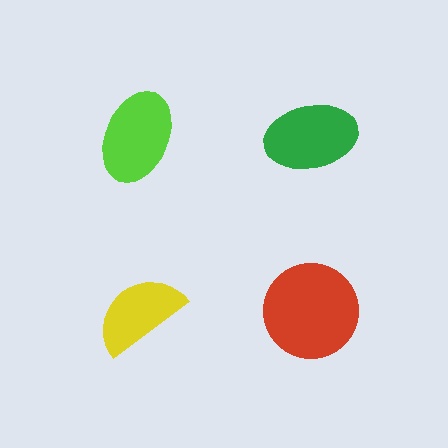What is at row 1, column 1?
A lime ellipse.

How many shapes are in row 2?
2 shapes.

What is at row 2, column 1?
A yellow semicircle.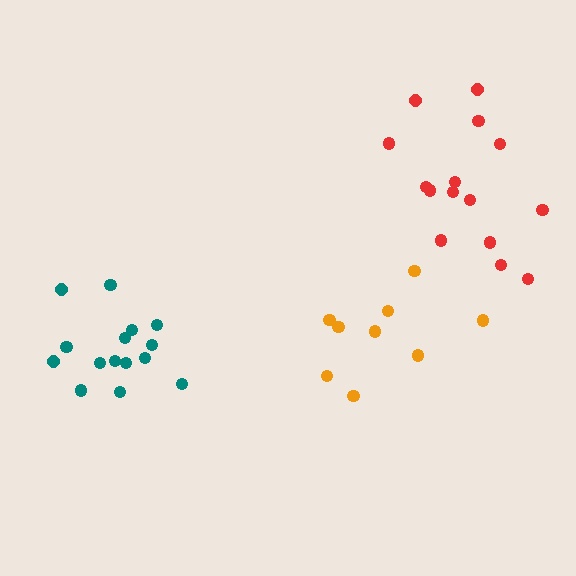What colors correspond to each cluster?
The clusters are colored: red, teal, orange.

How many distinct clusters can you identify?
There are 3 distinct clusters.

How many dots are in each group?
Group 1: 15 dots, Group 2: 15 dots, Group 3: 9 dots (39 total).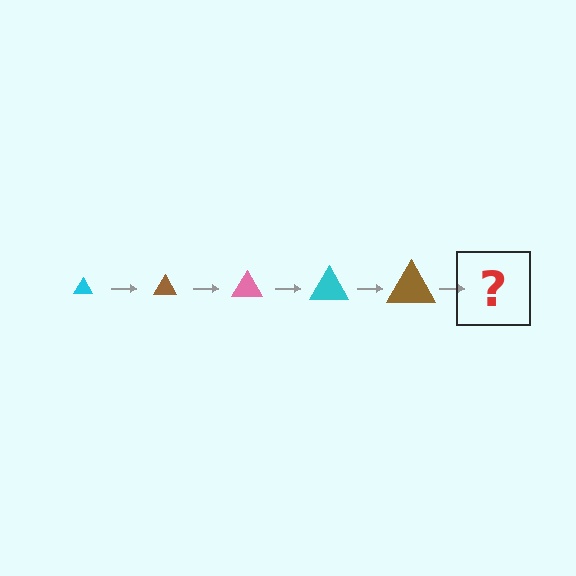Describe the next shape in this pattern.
It should be a pink triangle, larger than the previous one.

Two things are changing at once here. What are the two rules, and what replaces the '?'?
The two rules are that the triangle grows larger each step and the color cycles through cyan, brown, and pink. The '?' should be a pink triangle, larger than the previous one.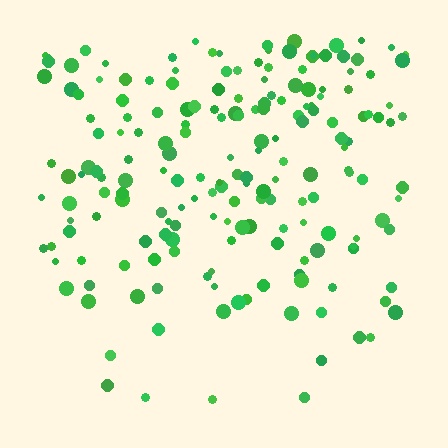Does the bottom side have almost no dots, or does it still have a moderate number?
Still a moderate number, just noticeably fewer than the top.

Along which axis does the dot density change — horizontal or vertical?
Vertical.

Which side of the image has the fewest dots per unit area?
The bottom.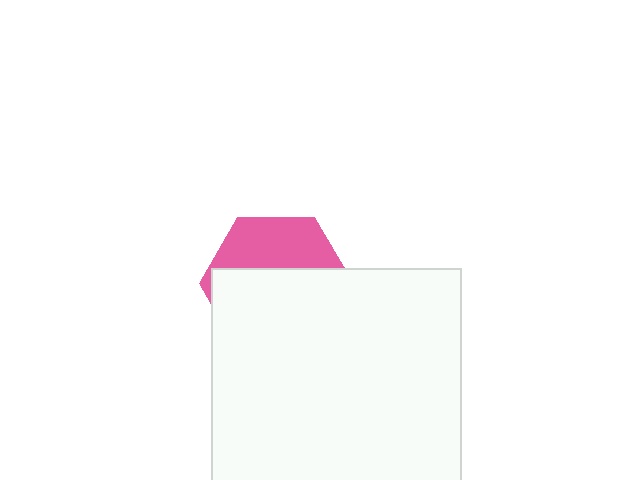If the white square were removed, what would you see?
You would see the complete pink hexagon.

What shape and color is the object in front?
The object in front is a white square.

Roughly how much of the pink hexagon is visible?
A small part of it is visible (roughly 36%).